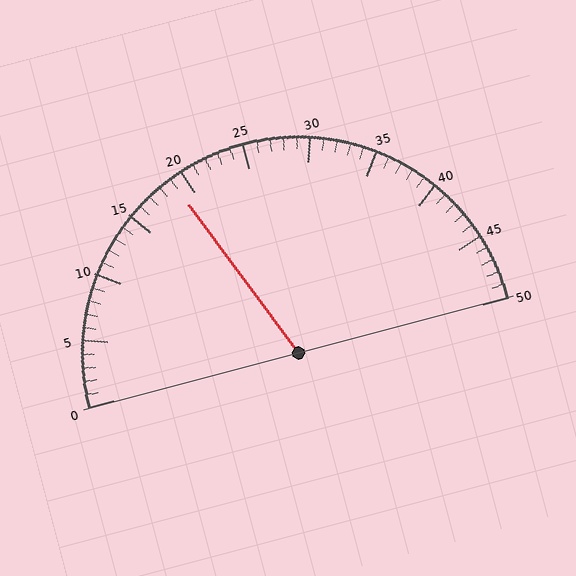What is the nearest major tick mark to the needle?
The nearest major tick mark is 20.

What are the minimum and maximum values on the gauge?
The gauge ranges from 0 to 50.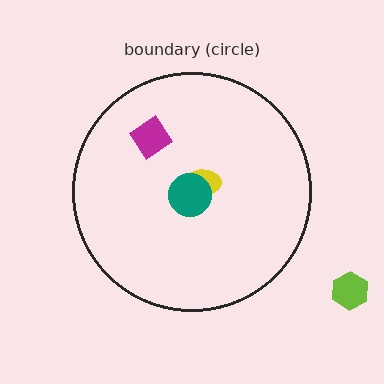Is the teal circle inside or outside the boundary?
Inside.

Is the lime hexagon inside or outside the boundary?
Outside.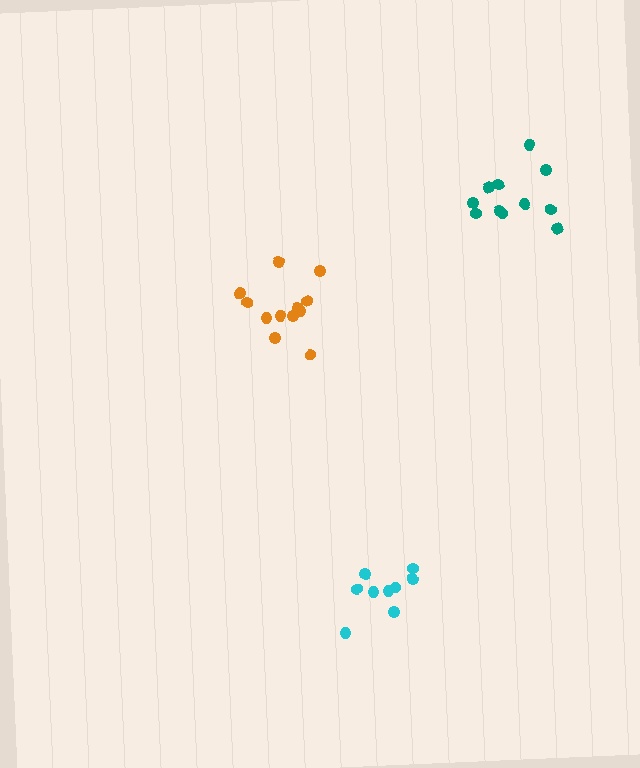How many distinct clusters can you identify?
There are 3 distinct clusters.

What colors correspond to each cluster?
The clusters are colored: orange, cyan, teal.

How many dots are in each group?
Group 1: 12 dots, Group 2: 9 dots, Group 3: 11 dots (32 total).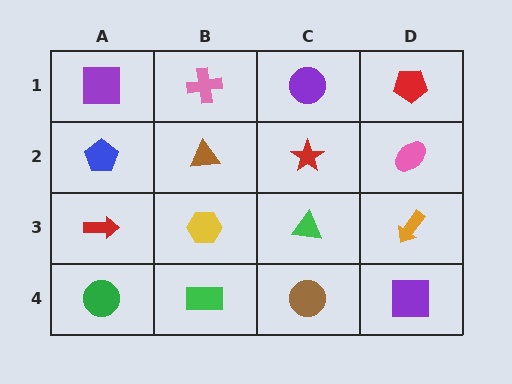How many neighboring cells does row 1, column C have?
3.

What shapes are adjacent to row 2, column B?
A pink cross (row 1, column B), a yellow hexagon (row 3, column B), a blue pentagon (row 2, column A), a red star (row 2, column C).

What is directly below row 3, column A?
A green circle.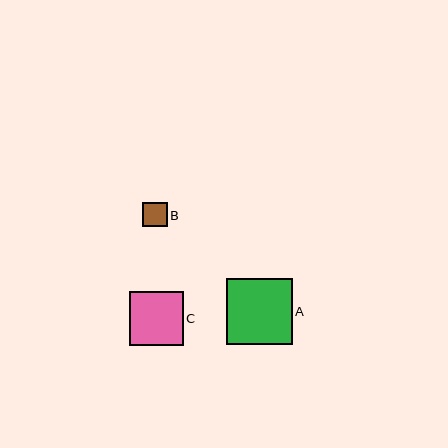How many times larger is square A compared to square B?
Square A is approximately 2.7 times the size of square B.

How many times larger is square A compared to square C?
Square A is approximately 1.2 times the size of square C.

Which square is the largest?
Square A is the largest with a size of approximately 66 pixels.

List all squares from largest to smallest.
From largest to smallest: A, C, B.